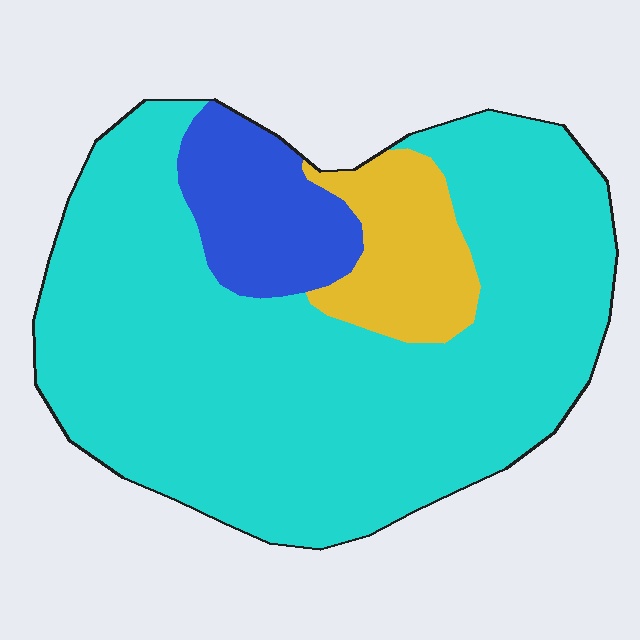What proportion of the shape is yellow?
Yellow covers 11% of the shape.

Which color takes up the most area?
Cyan, at roughly 75%.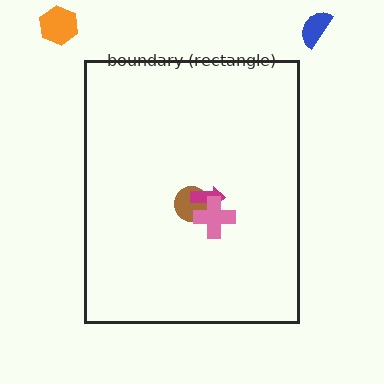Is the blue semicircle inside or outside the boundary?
Outside.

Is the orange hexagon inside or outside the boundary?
Outside.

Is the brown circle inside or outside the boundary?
Inside.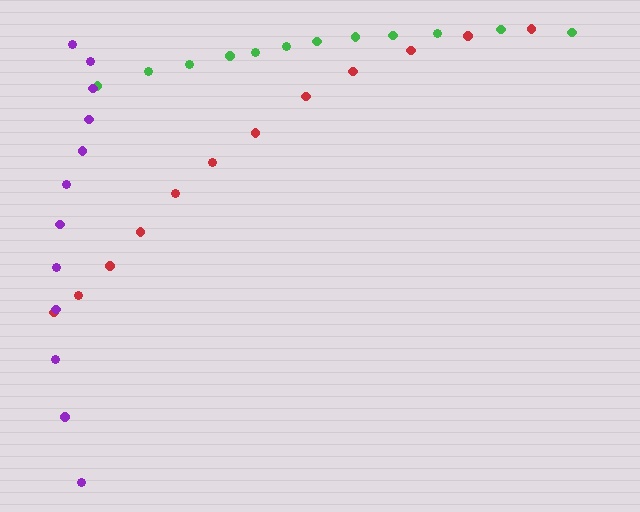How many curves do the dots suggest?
There are 3 distinct paths.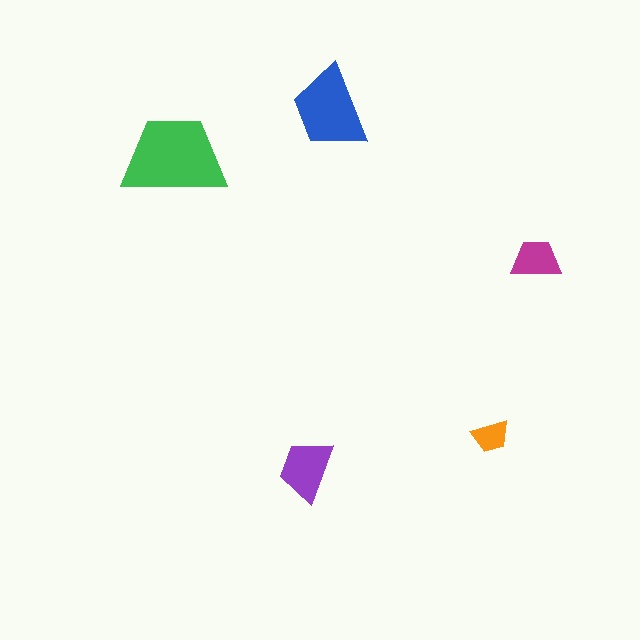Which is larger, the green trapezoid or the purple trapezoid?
The green one.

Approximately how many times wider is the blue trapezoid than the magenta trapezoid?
About 1.5 times wider.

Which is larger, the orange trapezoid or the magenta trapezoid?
The magenta one.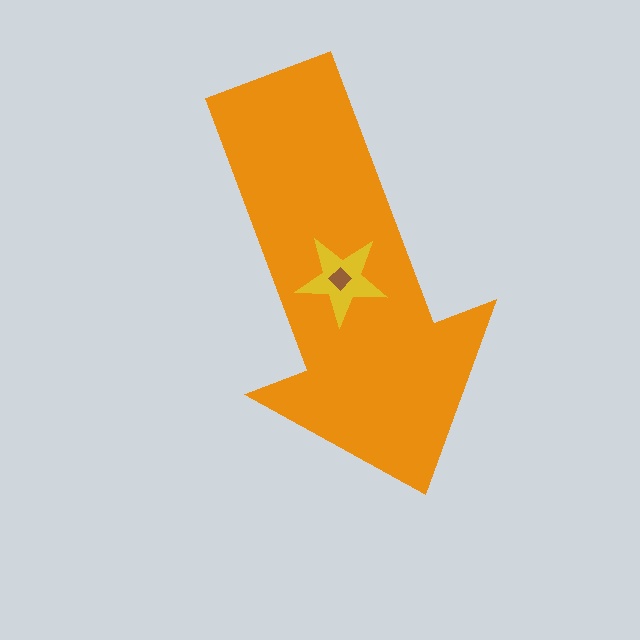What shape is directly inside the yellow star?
The brown diamond.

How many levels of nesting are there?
3.